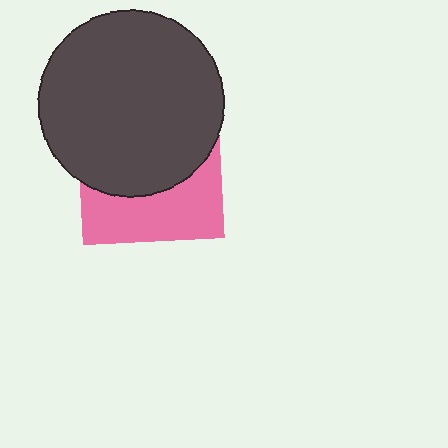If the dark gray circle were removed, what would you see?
You would see the complete pink square.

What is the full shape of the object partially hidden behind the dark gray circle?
The partially hidden object is a pink square.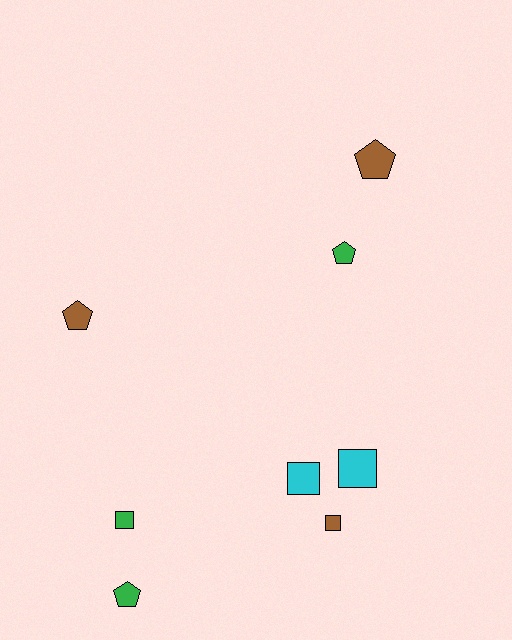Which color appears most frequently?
Brown, with 3 objects.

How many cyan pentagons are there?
There are no cyan pentagons.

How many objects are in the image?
There are 8 objects.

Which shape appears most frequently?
Pentagon, with 4 objects.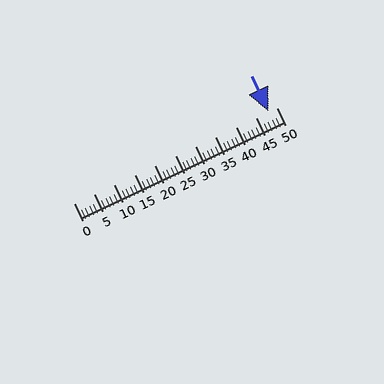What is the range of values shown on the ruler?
The ruler shows values from 0 to 50.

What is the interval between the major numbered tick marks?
The major tick marks are spaced 5 units apart.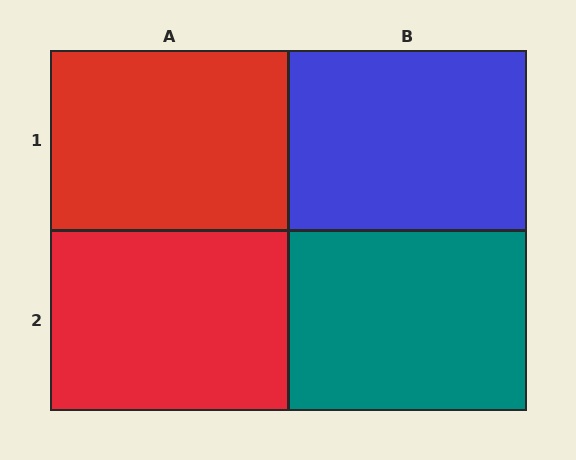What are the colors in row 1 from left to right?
Red, blue.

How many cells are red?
2 cells are red.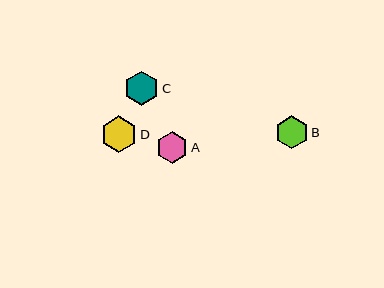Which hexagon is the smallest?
Hexagon A is the smallest with a size of approximately 32 pixels.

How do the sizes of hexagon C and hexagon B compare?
Hexagon C and hexagon B are approximately the same size.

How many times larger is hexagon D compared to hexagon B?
Hexagon D is approximately 1.1 times the size of hexagon B.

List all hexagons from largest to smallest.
From largest to smallest: D, C, B, A.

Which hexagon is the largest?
Hexagon D is the largest with a size of approximately 37 pixels.